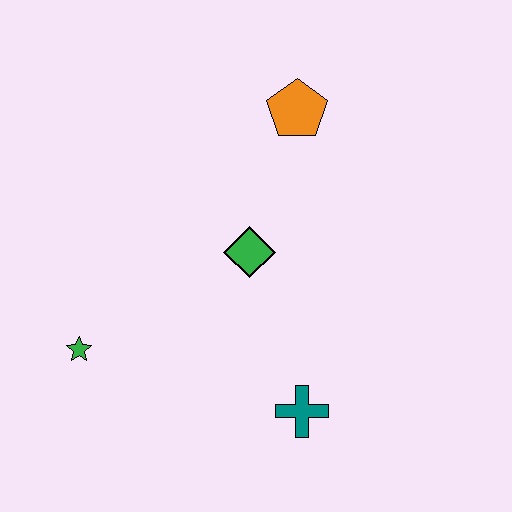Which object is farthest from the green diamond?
The green star is farthest from the green diamond.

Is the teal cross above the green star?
No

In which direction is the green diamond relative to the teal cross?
The green diamond is above the teal cross.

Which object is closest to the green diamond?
The orange pentagon is closest to the green diamond.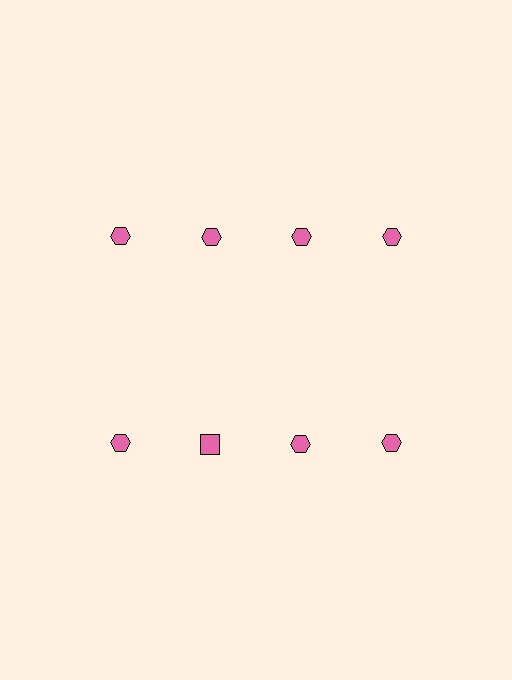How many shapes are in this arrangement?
There are 8 shapes arranged in a grid pattern.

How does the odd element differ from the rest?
It has a different shape: square instead of hexagon.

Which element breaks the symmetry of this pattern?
The pink square in the second row, second from left column breaks the symmetry. All other shapes are pink hexagons.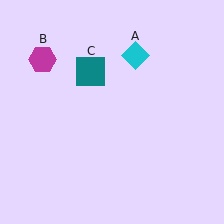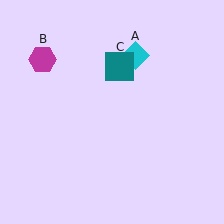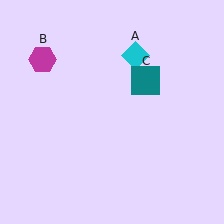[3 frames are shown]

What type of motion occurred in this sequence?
The teal square (object C) rotated clockwise around the center of the scene.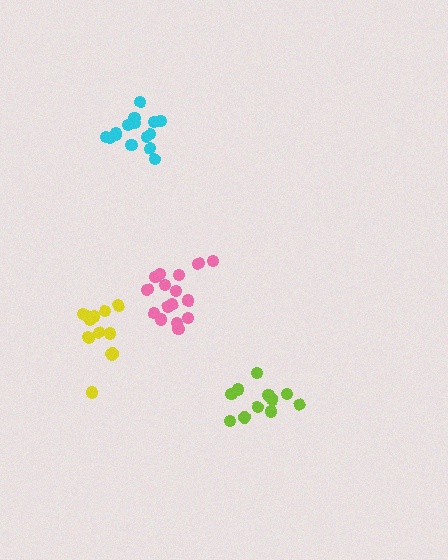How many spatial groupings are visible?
There are 4 spatial groupings.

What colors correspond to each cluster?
The clusters are colored: pink, lime, yellow, cyan.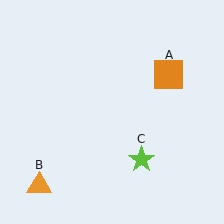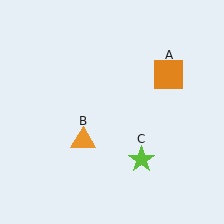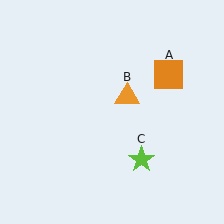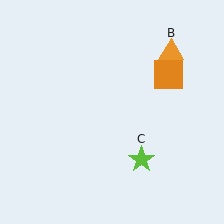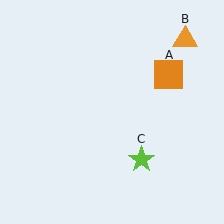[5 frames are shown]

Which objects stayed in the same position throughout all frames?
Orange square (object A) and lime star (object C) remained stationary.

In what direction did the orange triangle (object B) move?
The orange triangle (object B) moved up and to the right.